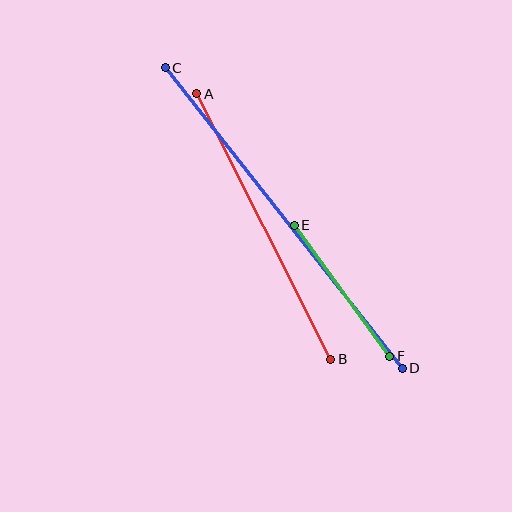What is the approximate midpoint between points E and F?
The midpoint is at approximately (342, 291) pixels.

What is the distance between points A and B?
The distance is approximately 297 pixels.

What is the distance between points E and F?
The distance is approximately 162 pixels.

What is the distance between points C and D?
The distance is approximately 383 pixels.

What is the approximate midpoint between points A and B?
The midpoint is at approximately (264, 227) pixels.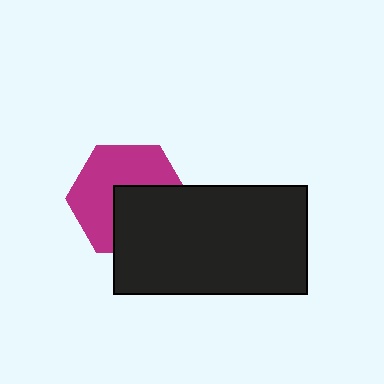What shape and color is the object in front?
The object in front is a black rectangle.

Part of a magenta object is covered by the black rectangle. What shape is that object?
It is a hexagon.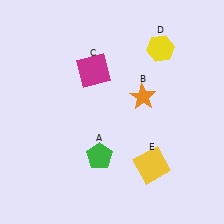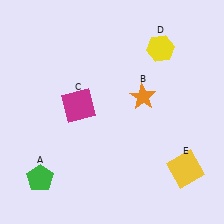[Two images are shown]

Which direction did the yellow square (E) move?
The yellow square (E) moved right.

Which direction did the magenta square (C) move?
The magenta square (C) moved down.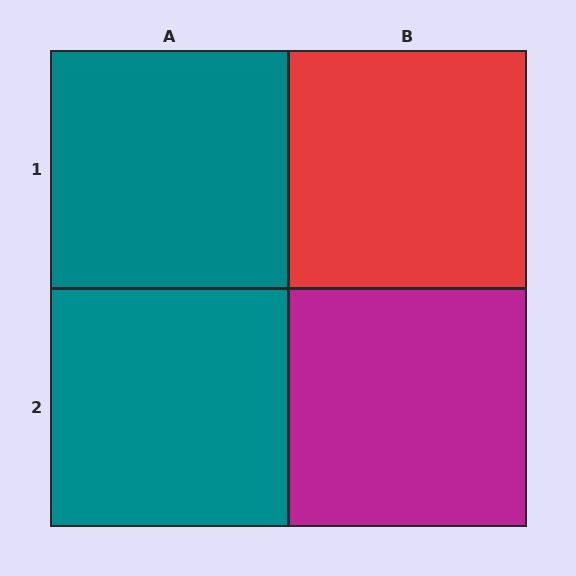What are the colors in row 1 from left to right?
Teal, red.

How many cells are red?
1 cell is red.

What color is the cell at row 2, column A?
Teal.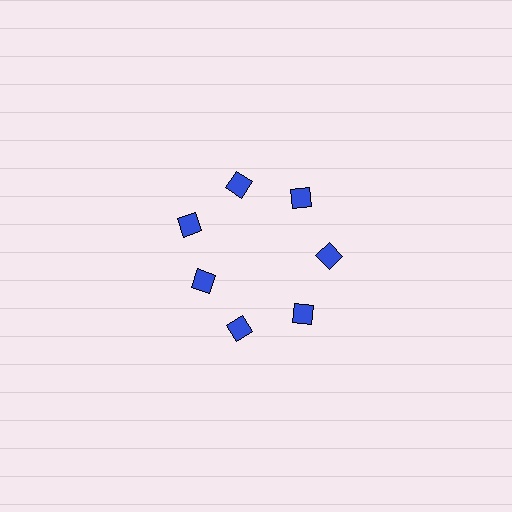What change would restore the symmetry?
The symmetry would be restored by moving it outward, back onto the ring so that all 7 squares sit at equal angles and equal distance from the center.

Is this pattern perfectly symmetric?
No. The 7 blue squares are arranged in a ring, but one element near the 8 o'clock position is pulled inward toward the center, breaking the 7-fold rotational symmetry.